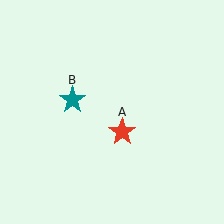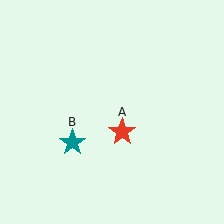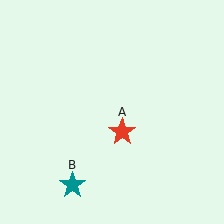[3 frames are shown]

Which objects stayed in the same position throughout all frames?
Red star (object A) remained stationary.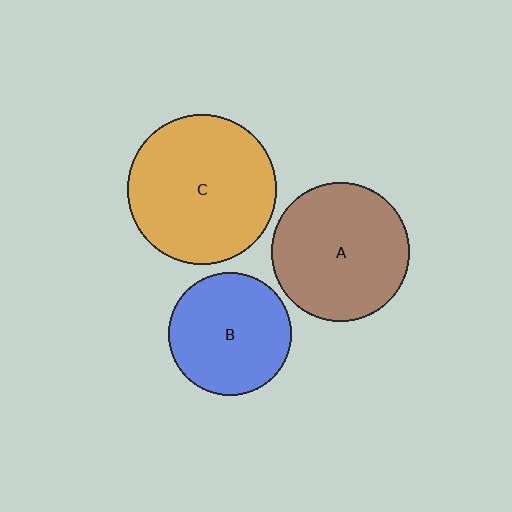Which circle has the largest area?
Circle C (orange).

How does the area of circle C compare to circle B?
Approximately 1.5 times.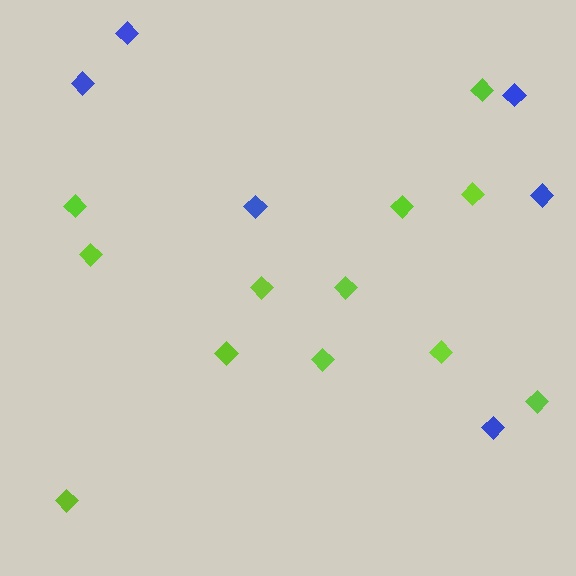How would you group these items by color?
There are 2 groups: one group of blue diamonds (6) and one group of lime diamonds (12).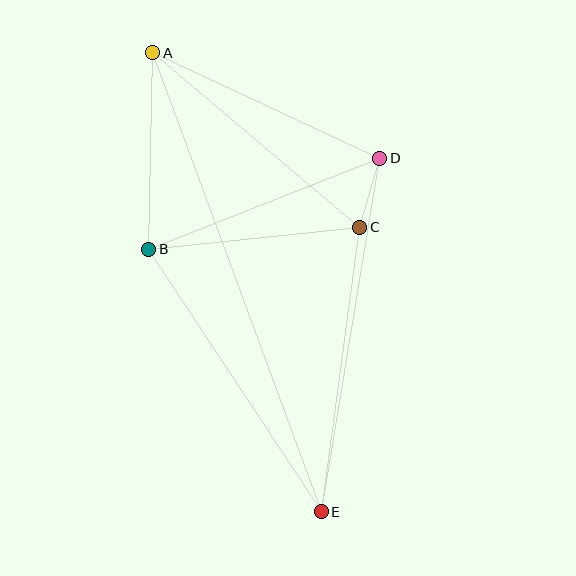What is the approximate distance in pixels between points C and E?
The distance between C and E is approximately 287 pixels.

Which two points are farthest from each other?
Points A and E are farthest from each other.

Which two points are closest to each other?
Points C and D are closest to each other.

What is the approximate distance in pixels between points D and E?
The distance between D and E is approximately 358 pixels.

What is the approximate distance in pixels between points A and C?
The distance between A and C is approximately 271 pixels.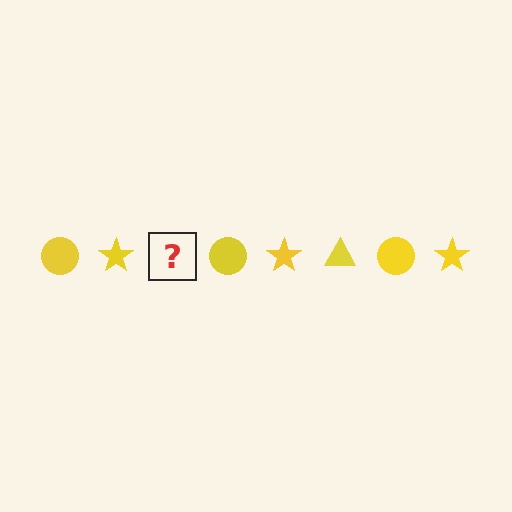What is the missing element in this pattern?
The missing element is a yellow triangle.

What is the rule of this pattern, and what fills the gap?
The rule is that the pattern cycles through circle, star, triangle shapes in yellow. The gap should be filled with a yellow triangle.